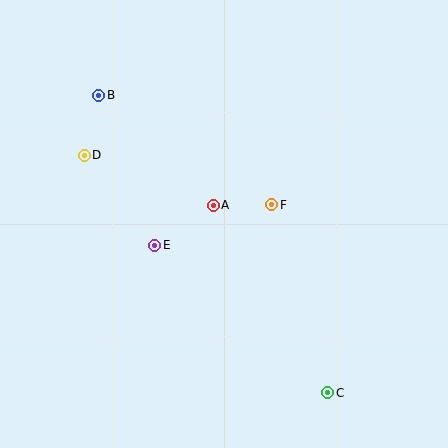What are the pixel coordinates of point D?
Point D is at (84, 155).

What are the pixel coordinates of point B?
Point B is at (99, 95).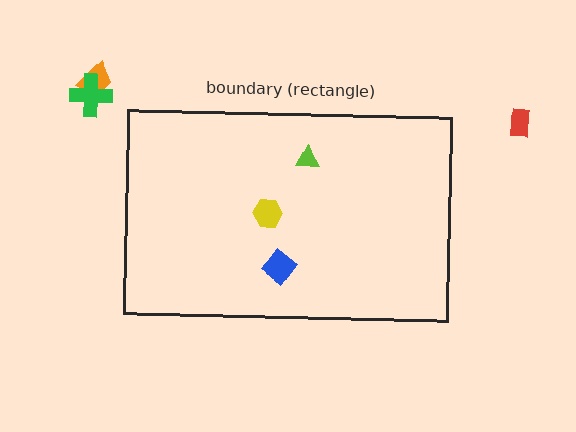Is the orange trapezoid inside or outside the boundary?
Outside.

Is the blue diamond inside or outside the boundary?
Inside.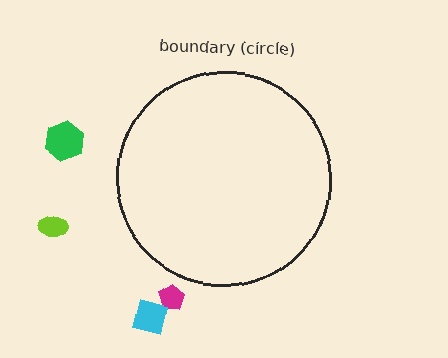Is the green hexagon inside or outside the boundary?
Outside.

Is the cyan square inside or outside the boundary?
Outside.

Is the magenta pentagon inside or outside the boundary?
Outside.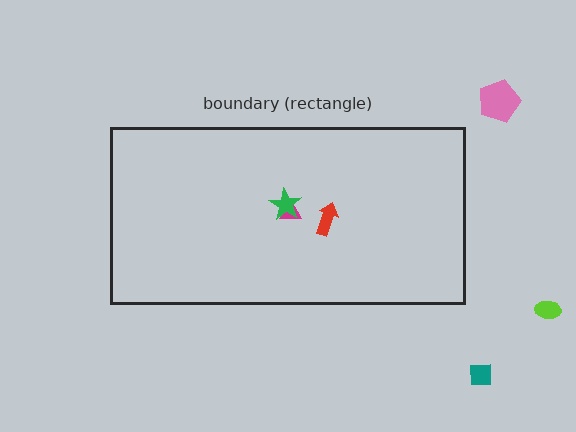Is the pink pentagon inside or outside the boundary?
Outside.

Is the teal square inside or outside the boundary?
Outside.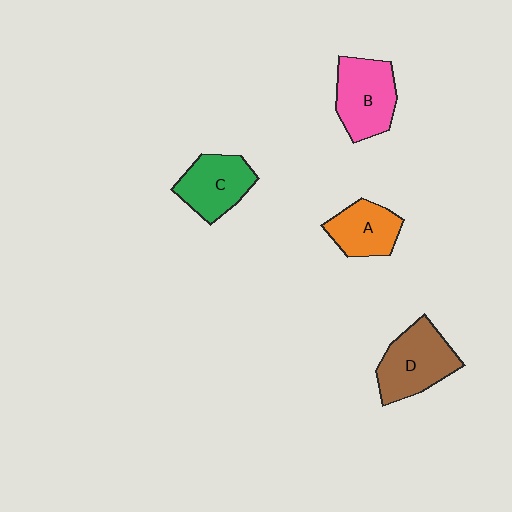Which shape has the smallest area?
Shape A (orange).